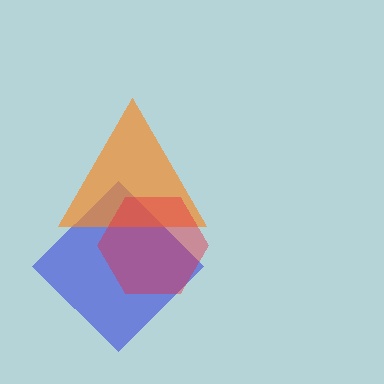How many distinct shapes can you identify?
There are 3 distinct shapes: a blue diamond, an orange triangle, a red hexagon.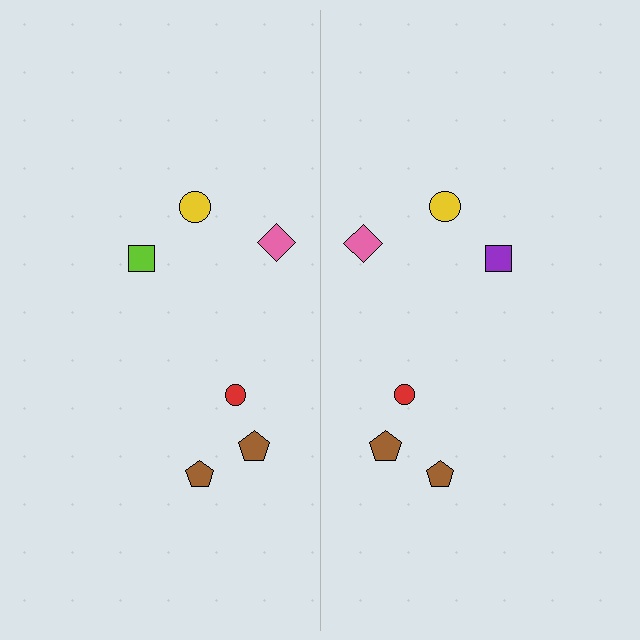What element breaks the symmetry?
The purple square on the right side breaks the symmetry — its mirror counterpart is lime.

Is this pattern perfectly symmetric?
No, the pattern is not perfectly symmetric. The purple square on the right side breaks the symmetry — its mirror counterpart is lime.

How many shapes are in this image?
There are 12 shapes in this image.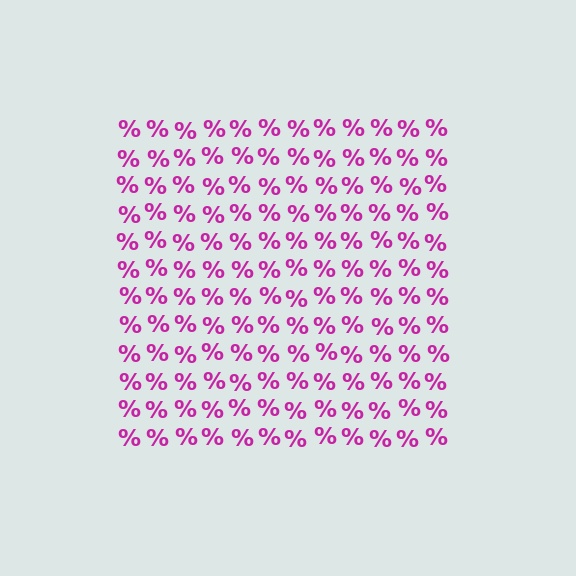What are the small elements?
The small elements are percent signs.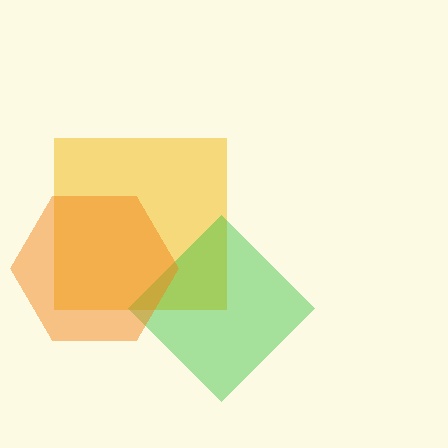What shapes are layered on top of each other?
The layered shapes are: a yellow square, a green diamond, an orange hexagon.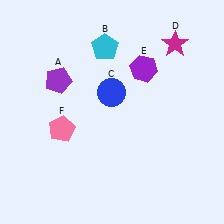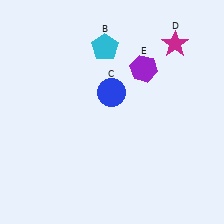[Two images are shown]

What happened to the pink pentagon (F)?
The pink pentagon (F) was removed in Image 2. It was in the bottom-left area of Image 1.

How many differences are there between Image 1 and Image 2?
There are 2 differences between the two images.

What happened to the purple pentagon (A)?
The purple pentagon (A) was removed in Image 2. It was in the top-left area of Image 1.